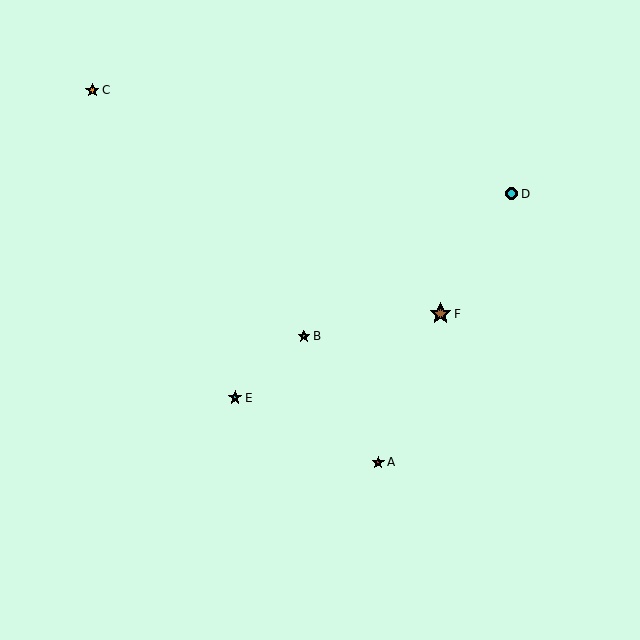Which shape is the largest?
The brown star (labeled F) is the largest.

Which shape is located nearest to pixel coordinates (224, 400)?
The cyan star (labeled E) at (235, 398) is nearest to that location.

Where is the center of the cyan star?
The center of the cyan star is at (235, 398).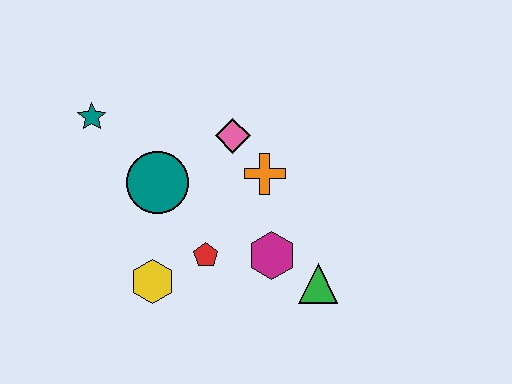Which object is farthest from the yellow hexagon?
The teal star is farthest from the yellow hexagon.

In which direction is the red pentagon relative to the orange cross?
The red pentagon is below the orange cross.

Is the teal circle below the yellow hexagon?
No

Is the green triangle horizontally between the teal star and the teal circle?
No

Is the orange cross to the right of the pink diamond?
Yes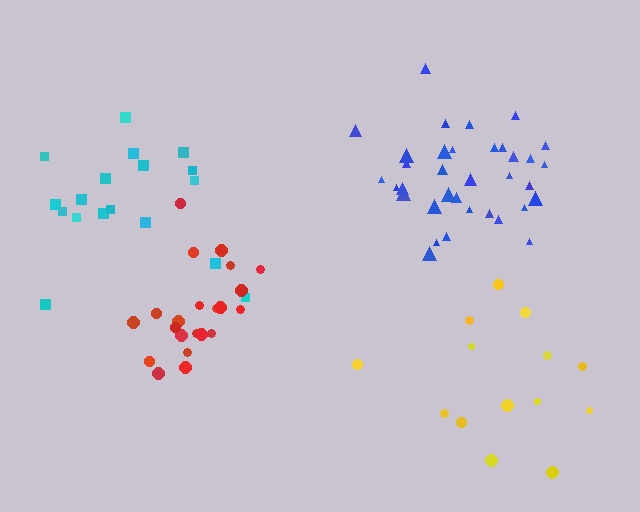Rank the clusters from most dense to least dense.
red, blue, cyan, yellow.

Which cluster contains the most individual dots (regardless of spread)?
Blue (35).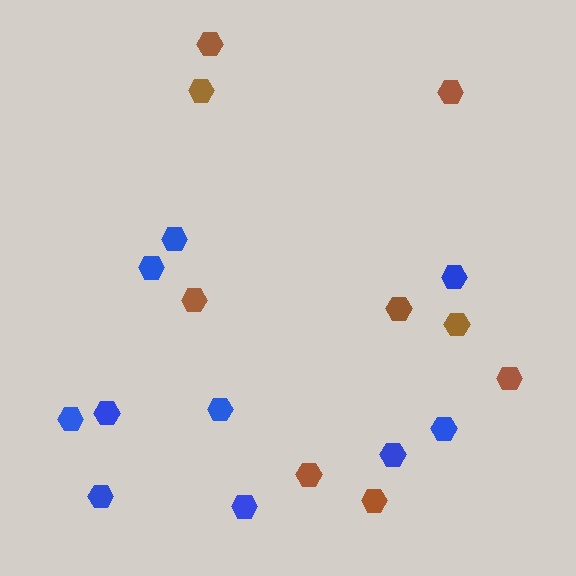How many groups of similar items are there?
There are 2 groups: one group of blue hexagons (10) and one group of brown hexagons (9).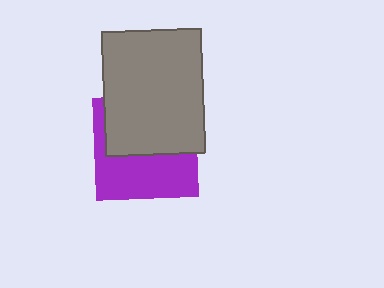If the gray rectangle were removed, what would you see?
You would see the complete purple square.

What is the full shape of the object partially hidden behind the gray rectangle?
The partially hidden object is a purple square.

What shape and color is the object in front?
The object in front is a gray rectangle.